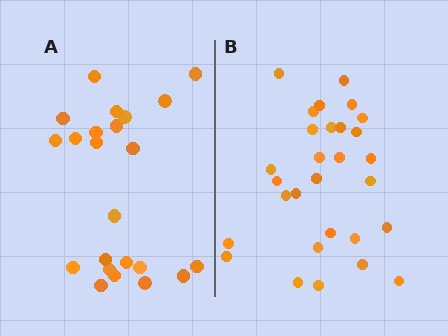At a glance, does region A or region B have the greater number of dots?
Region B (the right region) has more dots.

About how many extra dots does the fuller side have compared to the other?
Region B has about 6 more dots than region A.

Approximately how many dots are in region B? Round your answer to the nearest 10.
About 30 dots. (The exact count is 29, which rounds to 30.)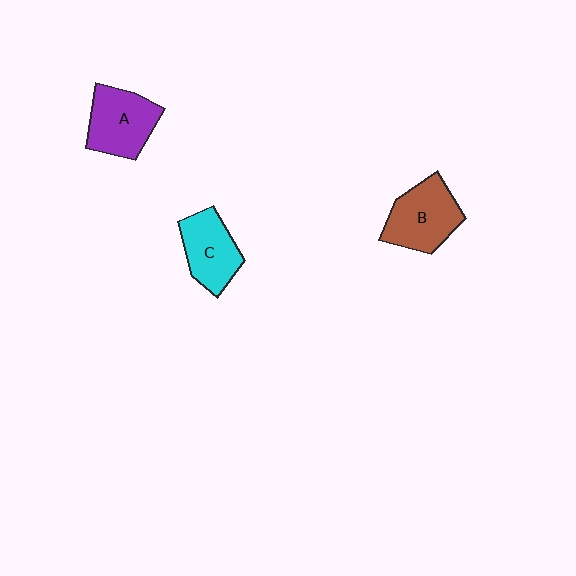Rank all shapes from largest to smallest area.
From largest to smallest: B (brown), A (purple), C (cyan).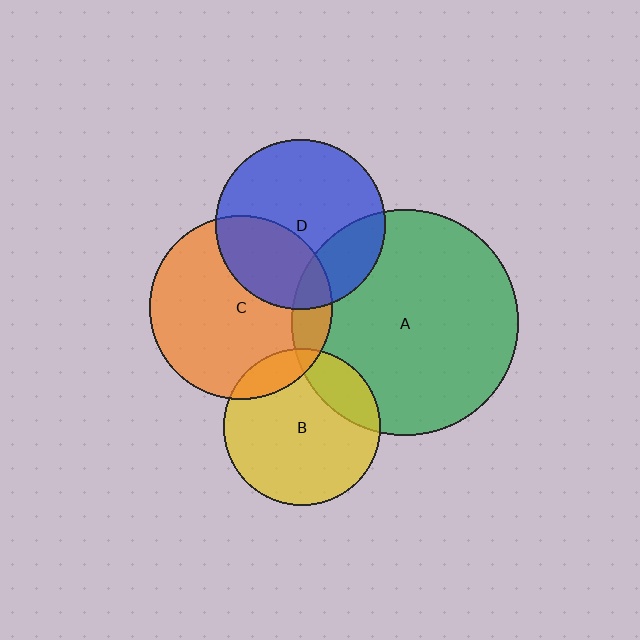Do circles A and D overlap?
Yes.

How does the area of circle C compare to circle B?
Approximately 1.4 times.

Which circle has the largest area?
Circle A (green).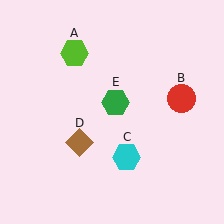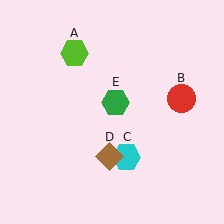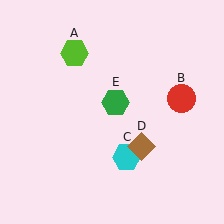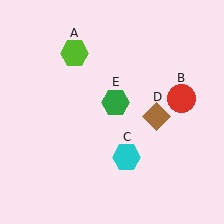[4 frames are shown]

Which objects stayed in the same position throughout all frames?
Lime hexagon (object A) and red circle (object B) and cyan hexagon (object C) and green hexagon (object E) remained stationary.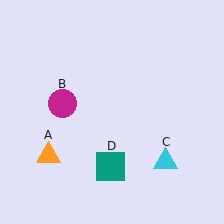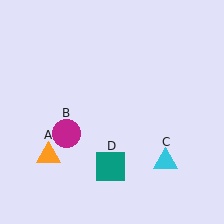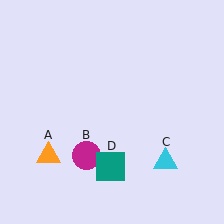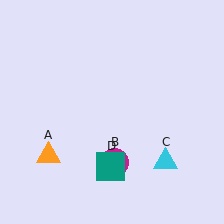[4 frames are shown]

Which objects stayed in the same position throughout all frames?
Orange triangle (object A) and cyan triangle (object C) and teal square (object D) remained stationary.